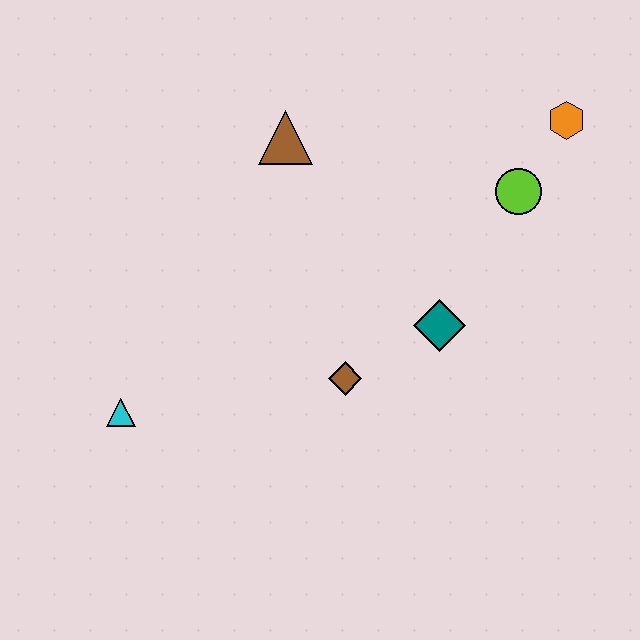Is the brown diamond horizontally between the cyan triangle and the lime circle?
Yes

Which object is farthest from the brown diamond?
The orange hexagon is farthest from the brown diamond.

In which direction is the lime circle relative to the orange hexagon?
The lime circle is below the orange hexagon.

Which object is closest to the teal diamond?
The brown diamond is closest to the teal diamond.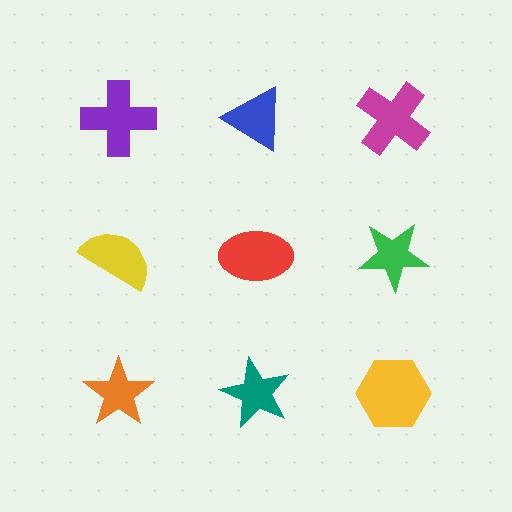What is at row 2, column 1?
A yellow semicircle.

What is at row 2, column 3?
A green star.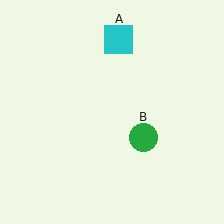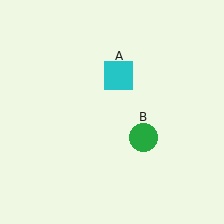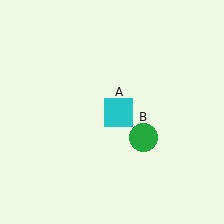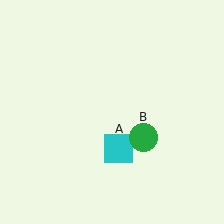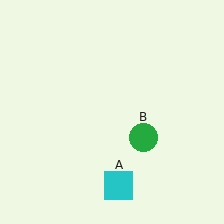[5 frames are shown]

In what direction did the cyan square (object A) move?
The cyan square (object A) moved down.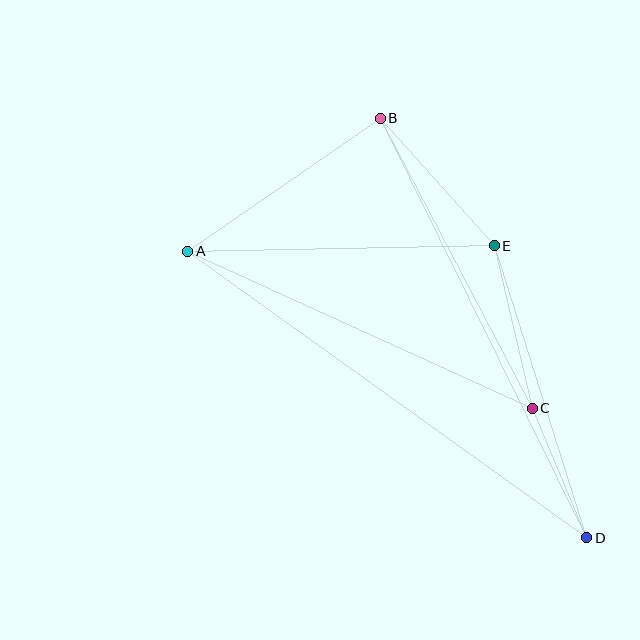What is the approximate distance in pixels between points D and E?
The distance between D and E is approximately 306 pixels.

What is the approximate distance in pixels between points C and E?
The distance between C and E is approximately 167 pixels.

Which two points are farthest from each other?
Points A and D are farthest from each other.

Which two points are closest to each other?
Points C and D are closest to each other.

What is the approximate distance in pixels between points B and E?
The distance between B and E is approximately 171 pixels.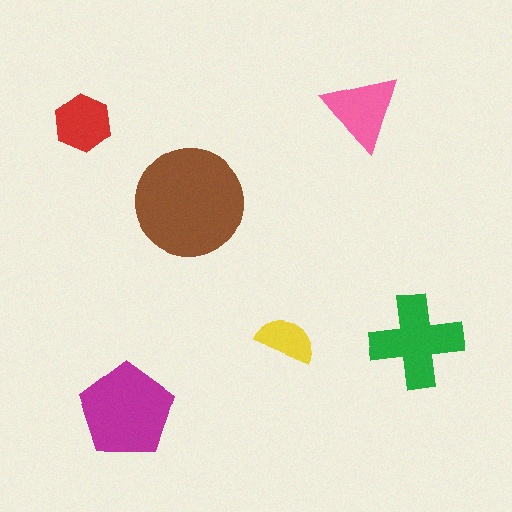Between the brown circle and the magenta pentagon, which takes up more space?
The brown circle.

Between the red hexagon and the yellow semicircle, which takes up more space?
The red hexagon.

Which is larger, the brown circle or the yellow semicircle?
The brown circle.